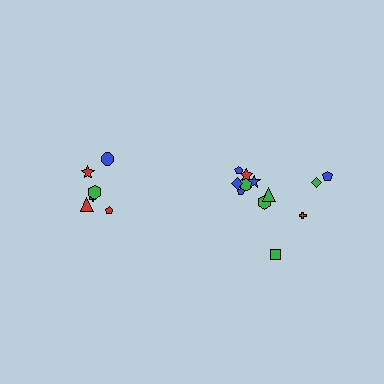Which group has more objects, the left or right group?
The right group.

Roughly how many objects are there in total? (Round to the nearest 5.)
Roughly 20 objects in total.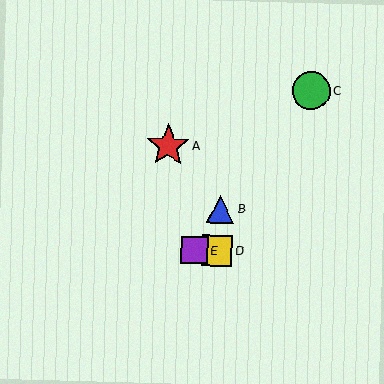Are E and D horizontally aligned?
Yes, both are at y≈250.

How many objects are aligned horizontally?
2 objects (D, E) are aligned horizontally.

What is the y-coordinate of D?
Object D is at y≈251.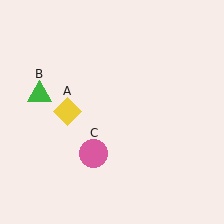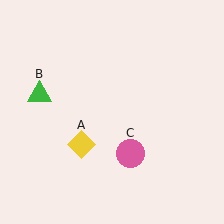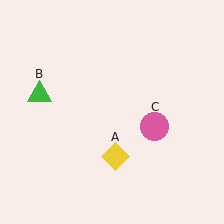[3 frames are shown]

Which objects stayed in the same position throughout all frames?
Green triangle (object B) remained stationary.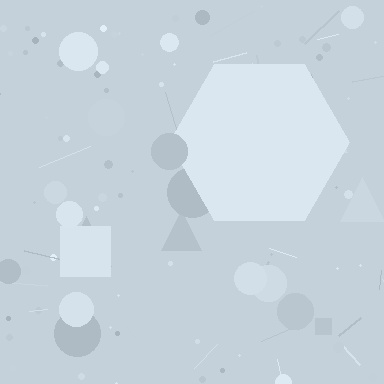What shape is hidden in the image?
A hexagon is hidden in the image.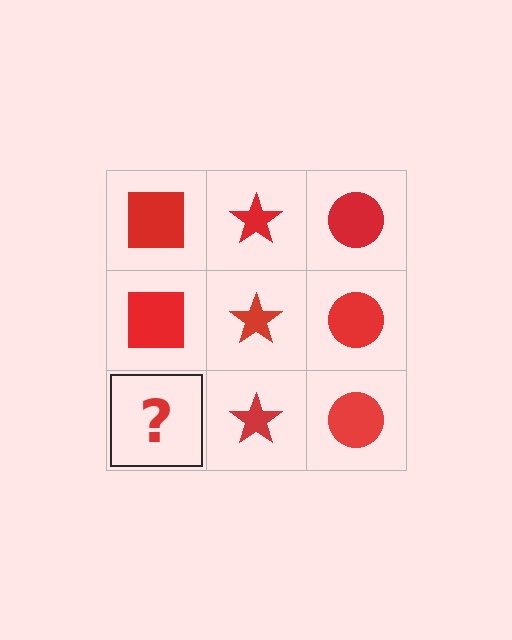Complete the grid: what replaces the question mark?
The question mark should be replaced with a red square.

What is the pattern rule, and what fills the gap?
The rule is that each column has a consistent shape. The gap should be filled with a red square.